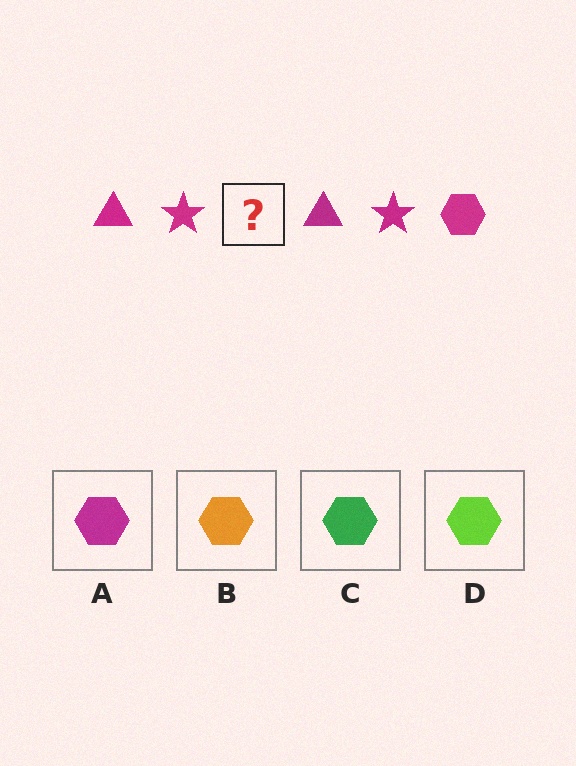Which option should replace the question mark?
Option A.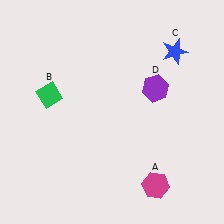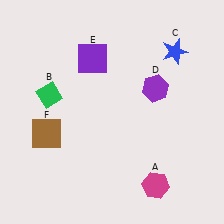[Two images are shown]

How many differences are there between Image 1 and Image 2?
There are 2 differences between the two images.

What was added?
A purple square (E), a brown square (F) were added in Image 2.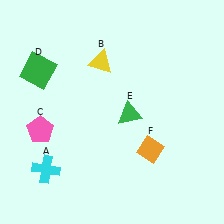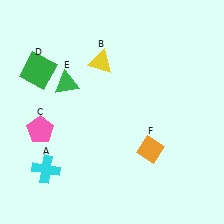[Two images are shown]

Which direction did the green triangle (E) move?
The green triangle (E) moved left.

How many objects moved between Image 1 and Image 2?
1 object moved between the two images.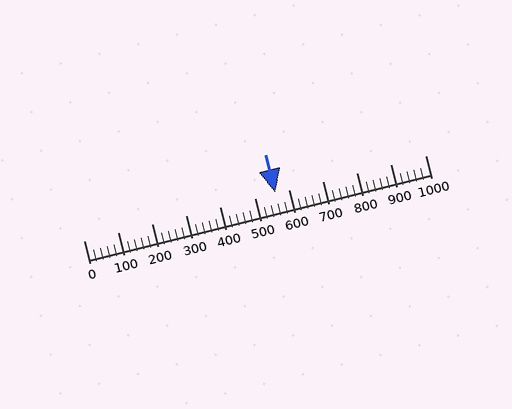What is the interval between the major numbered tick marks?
The major tick marks are spaced 100 units apart.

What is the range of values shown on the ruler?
The ruler shows values from 0 to 1000.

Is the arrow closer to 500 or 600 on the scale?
The arrow is closer to 600.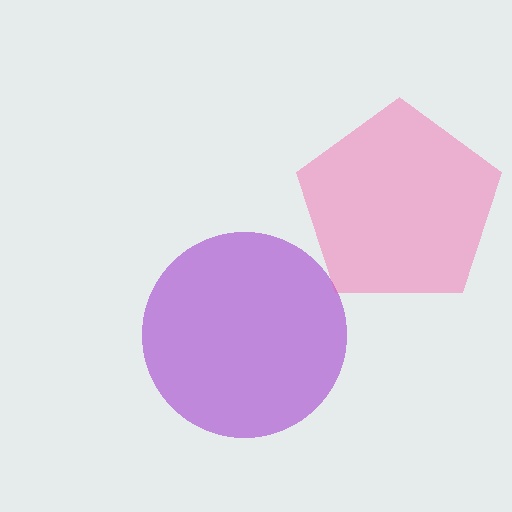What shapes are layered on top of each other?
The layered shapes are: a purple circle, a pink pentagon.